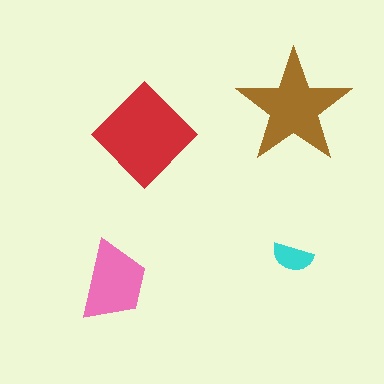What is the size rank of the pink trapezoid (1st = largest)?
3rd.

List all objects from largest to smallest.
The red diamond, the brown star, the pink trapezoid, the cyan semicircle.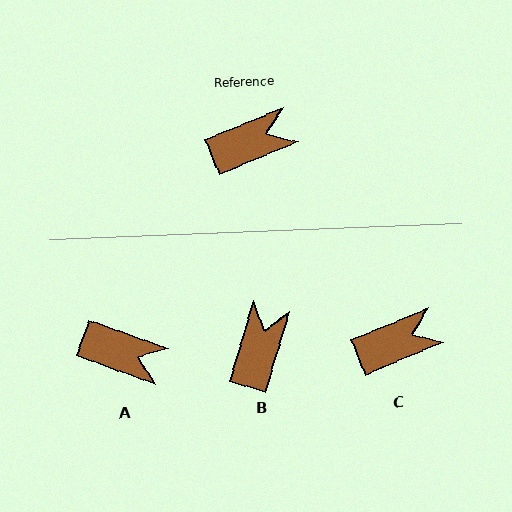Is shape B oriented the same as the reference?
No, it is off by about 51 degrees.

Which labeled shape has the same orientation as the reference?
C.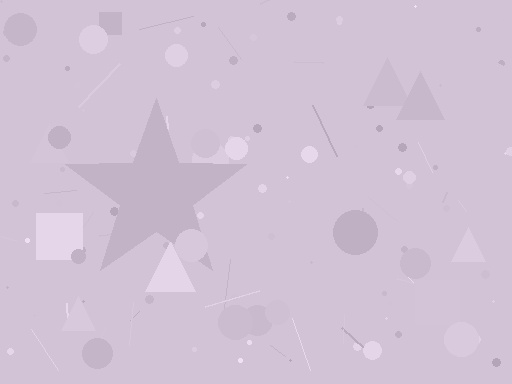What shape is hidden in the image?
A star is hidden in the image.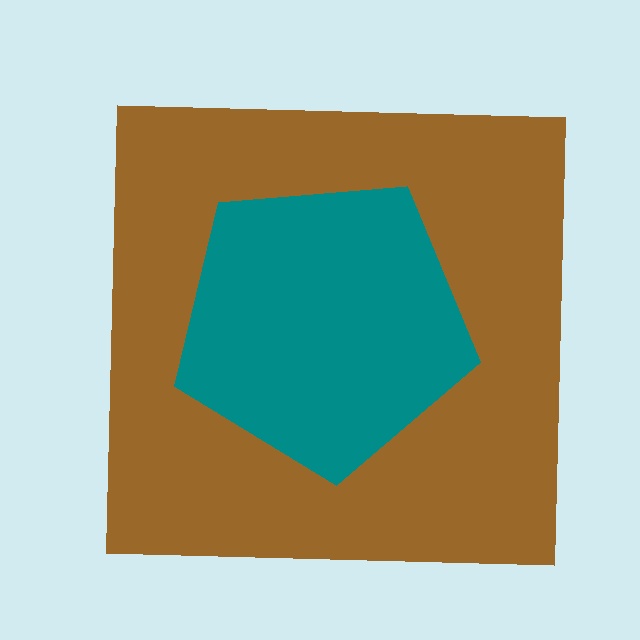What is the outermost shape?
The brown square.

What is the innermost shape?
The teal pentagon.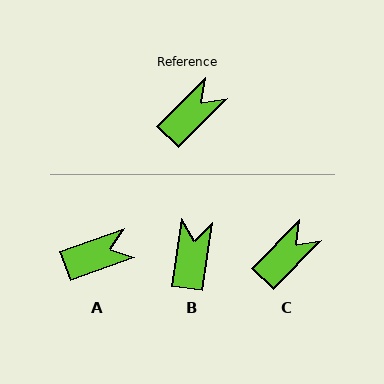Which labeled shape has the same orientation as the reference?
C.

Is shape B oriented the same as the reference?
No, it is off by about 36 degrees.